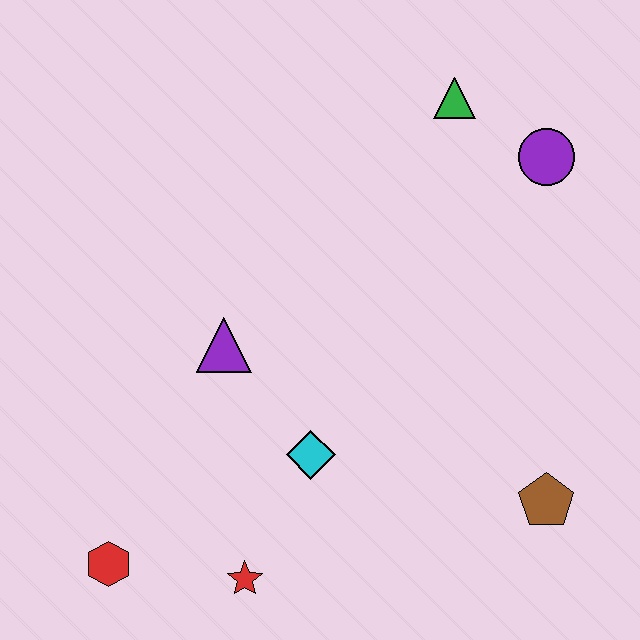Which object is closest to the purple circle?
The green triangle is closest to the purple circle.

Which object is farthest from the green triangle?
The red hexagon is farthest from the green triangle.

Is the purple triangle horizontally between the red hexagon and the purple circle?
Yes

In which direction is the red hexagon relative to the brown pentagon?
The red hexagon is to the left of the brown pentagon.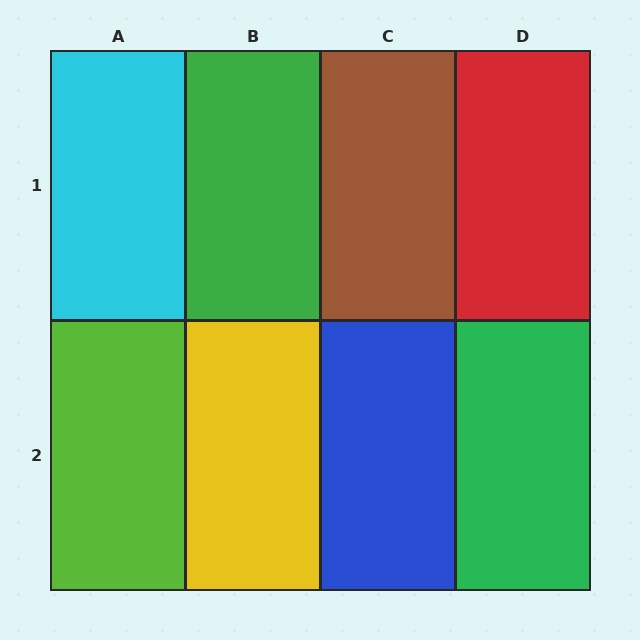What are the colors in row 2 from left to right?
Lime, yellow, blue, green.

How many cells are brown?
1 cell is brown.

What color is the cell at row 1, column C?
Brown.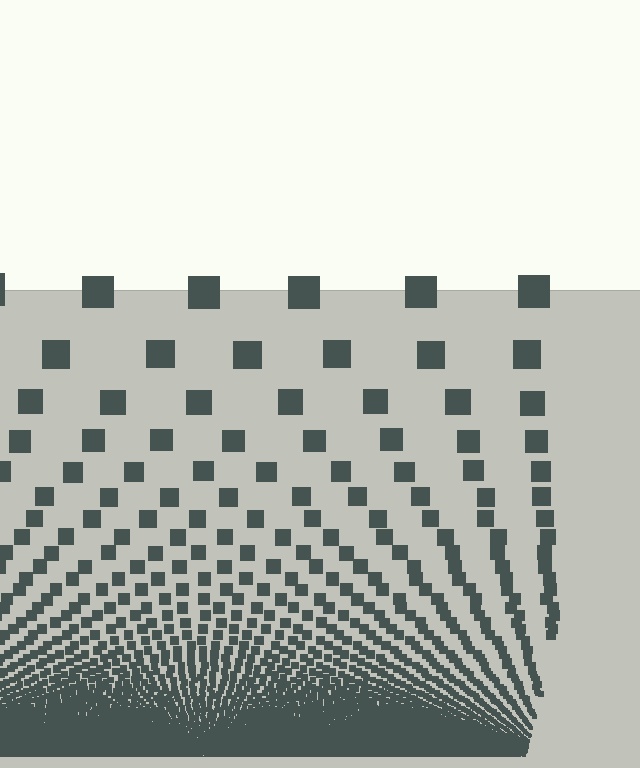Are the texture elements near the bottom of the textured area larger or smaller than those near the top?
Smaller. The gradient is inverted — elements near the bottom are smaller and denser.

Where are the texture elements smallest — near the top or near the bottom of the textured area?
Near the bottom.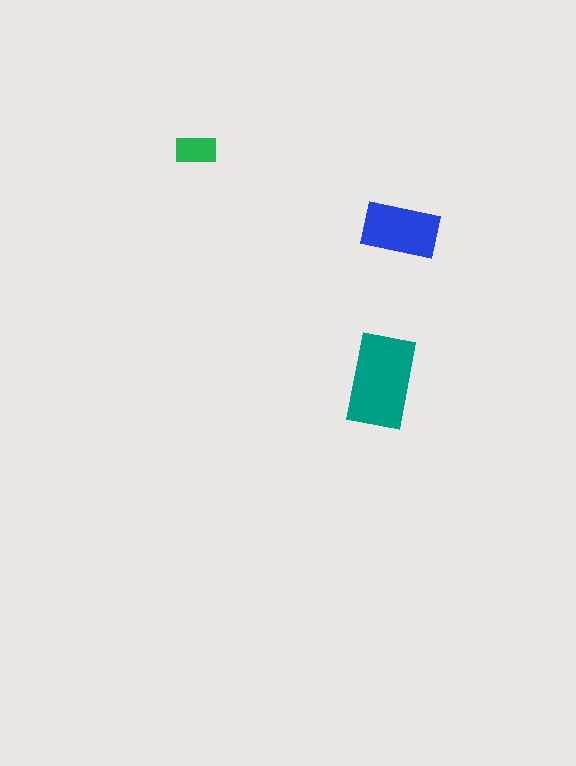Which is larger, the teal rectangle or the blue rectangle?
The teal one.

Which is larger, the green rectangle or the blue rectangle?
The blue one.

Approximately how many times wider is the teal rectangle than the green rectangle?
About 2.5 times wider.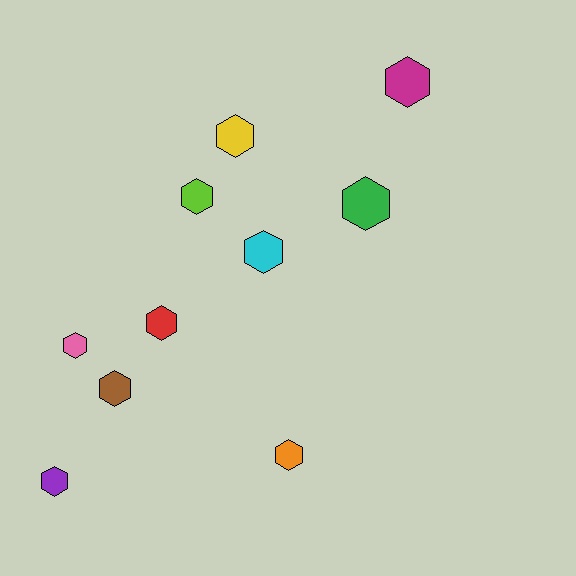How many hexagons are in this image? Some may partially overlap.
There are 10 hexagons.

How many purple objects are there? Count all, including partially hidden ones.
There is 1 purple object.